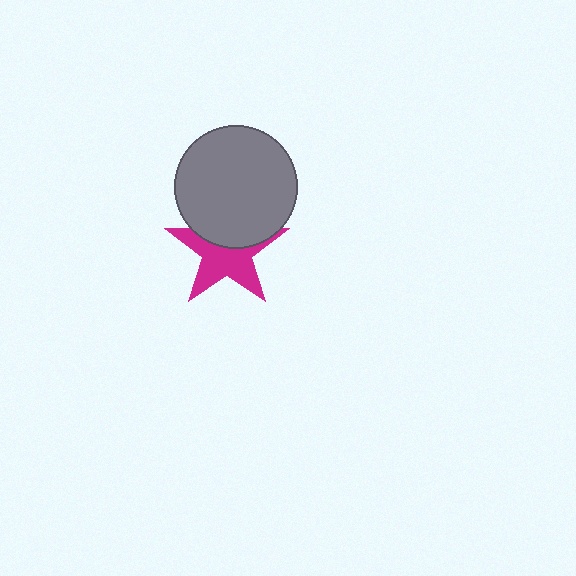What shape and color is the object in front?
The object in front is a gray circle.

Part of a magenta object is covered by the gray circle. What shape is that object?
It is a star.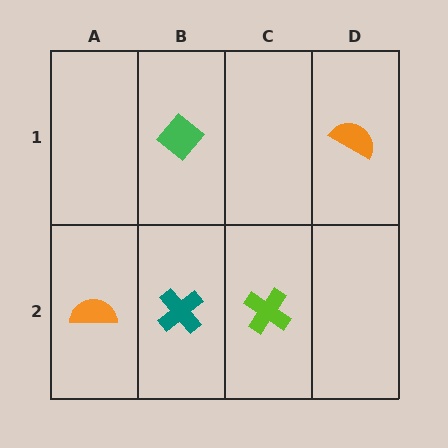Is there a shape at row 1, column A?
No, that cell is empty.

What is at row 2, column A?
An orange semicircle.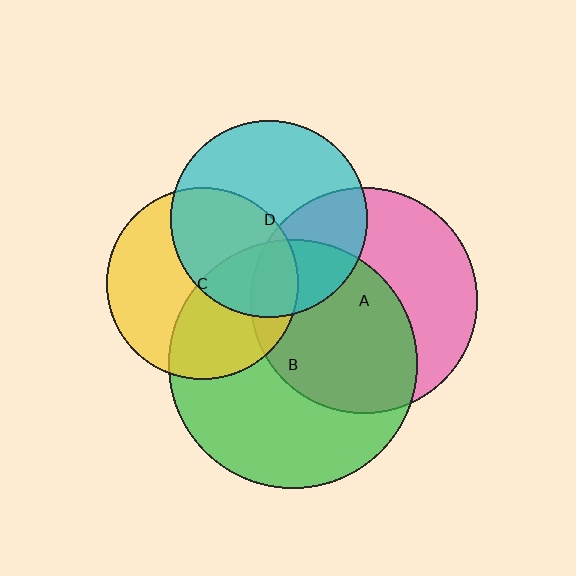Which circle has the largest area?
Circle B (green).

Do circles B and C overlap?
Yes.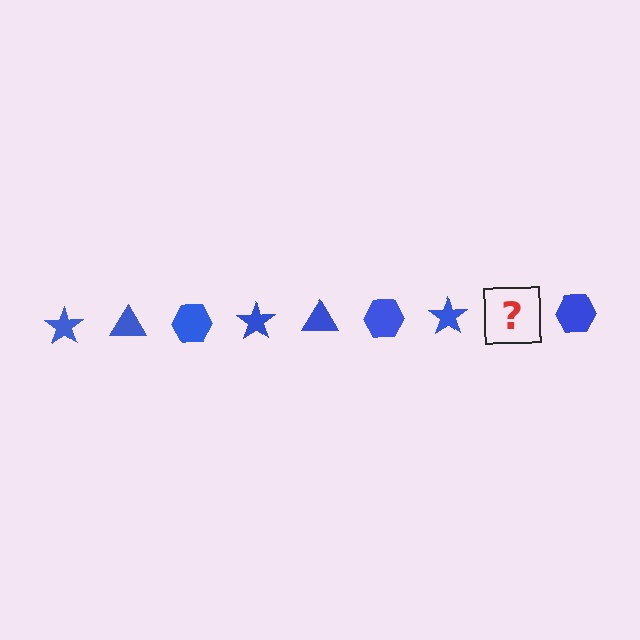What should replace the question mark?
The question mark should be replaced with a blue triangle.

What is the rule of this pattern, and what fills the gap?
The rule is that the pattern cycles through star, triangle, hexagon shapes in blue. The gap should be filled with a blue triangle.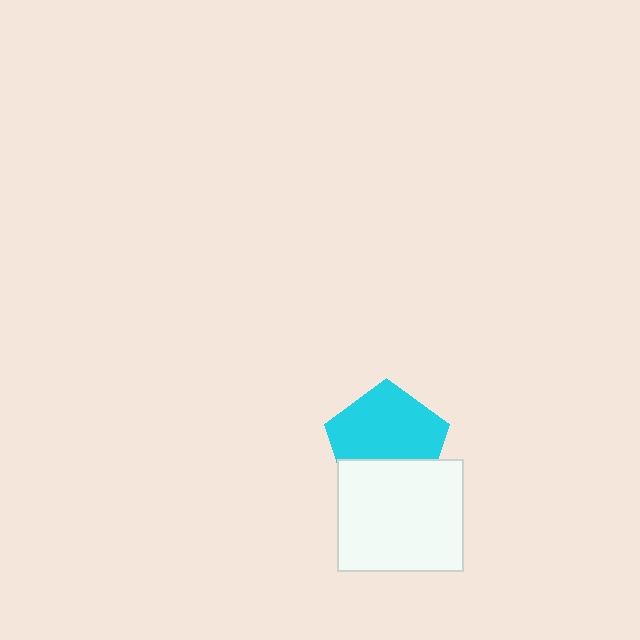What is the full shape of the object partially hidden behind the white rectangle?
The partially hidden object is a cyan pentagon.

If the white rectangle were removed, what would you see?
You would see the complete cyan pentagon.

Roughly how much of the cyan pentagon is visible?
Most of it is visible (roughly 67%).